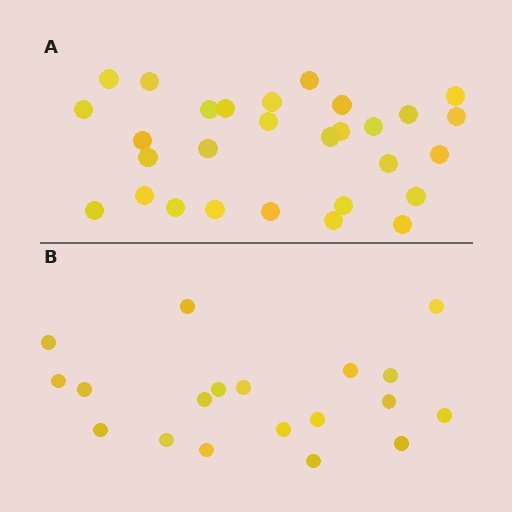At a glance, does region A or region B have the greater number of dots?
Region A (the top region) has more dots.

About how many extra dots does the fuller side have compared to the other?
Region A has roughly 10 or so more dots than region B.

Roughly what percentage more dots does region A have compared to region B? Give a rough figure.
About 55% more.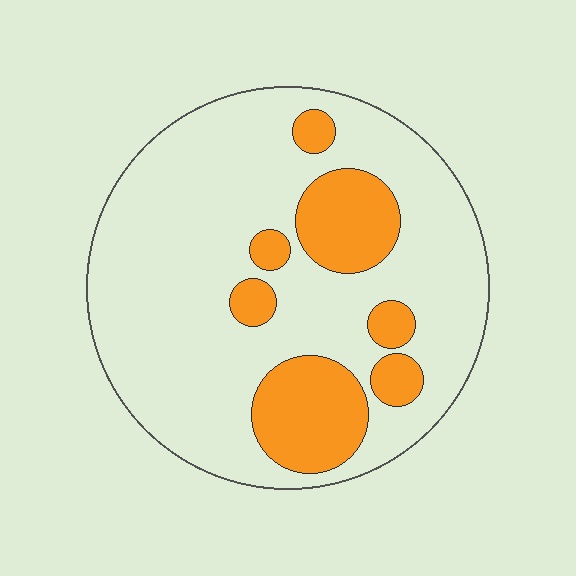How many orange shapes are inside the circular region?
7.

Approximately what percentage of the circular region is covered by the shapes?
Approximately 20%.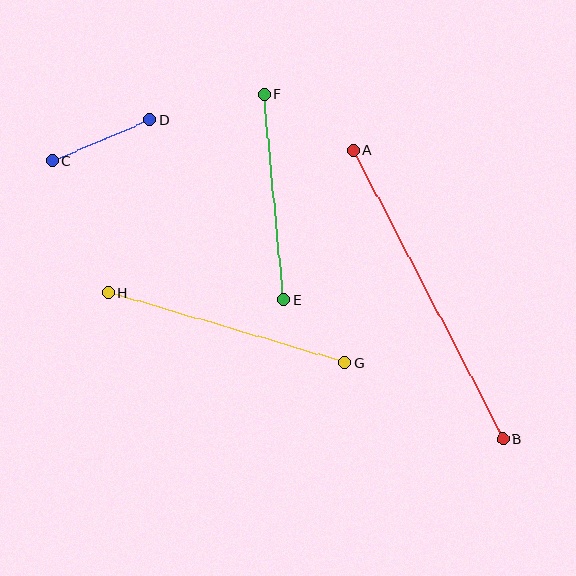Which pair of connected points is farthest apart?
Points A and B are farthest apart.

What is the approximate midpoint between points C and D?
The midpoint is at approximately (101, 140) pixels.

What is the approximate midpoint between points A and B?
The midpoint is at approximately (428, 295) pixels.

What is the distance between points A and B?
The distance is approximately 326 pixels.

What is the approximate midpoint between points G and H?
The midpoint is at approximately (226, 328) pixels.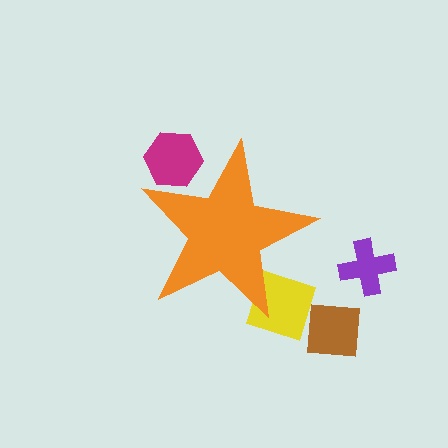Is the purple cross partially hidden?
No, the purple cross is fully visible.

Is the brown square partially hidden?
No, the brown square is fully visible.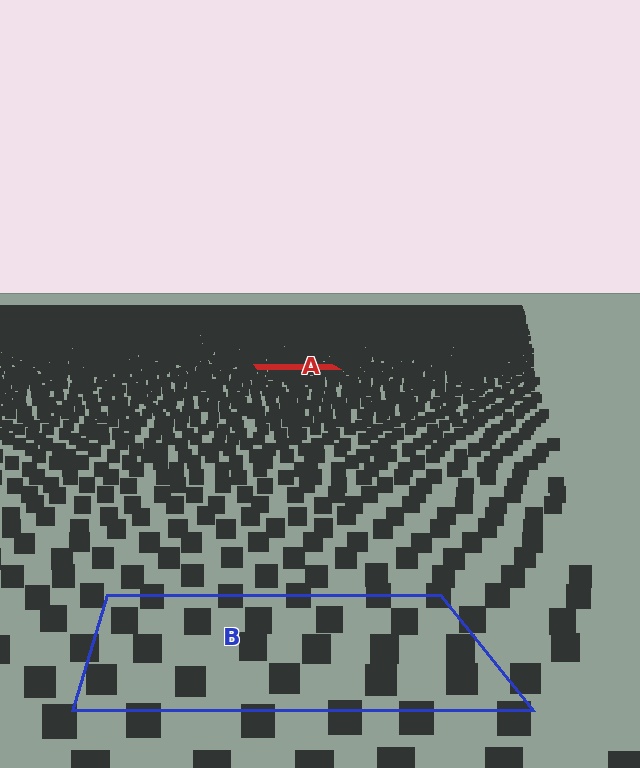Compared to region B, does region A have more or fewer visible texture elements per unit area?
Region A has more texture elements per unit area — they are packed more densely because it is farther away.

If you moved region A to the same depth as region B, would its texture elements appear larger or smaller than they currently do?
They would appear larger. At a closer depth, the same texture elements are projected at a bigger on-screen size.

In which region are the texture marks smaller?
The texture marks are smaller in region A, because it is farther away.